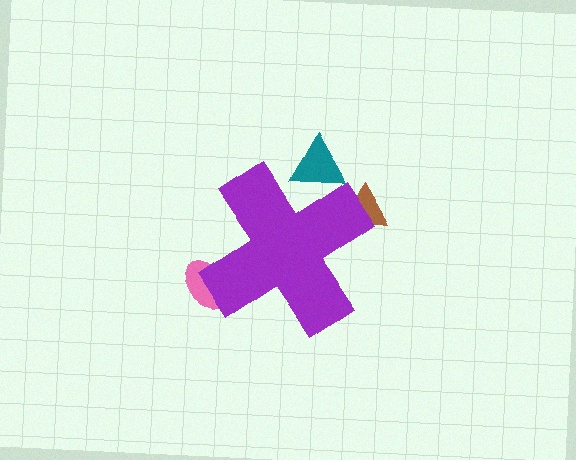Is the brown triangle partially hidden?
Yes, the brown triangle is partially hidden behind the purple cross.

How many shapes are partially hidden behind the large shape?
3 shapes are partially hidden.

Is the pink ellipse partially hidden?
Yes, the pink ellipse is partially hidden behind the purple cross.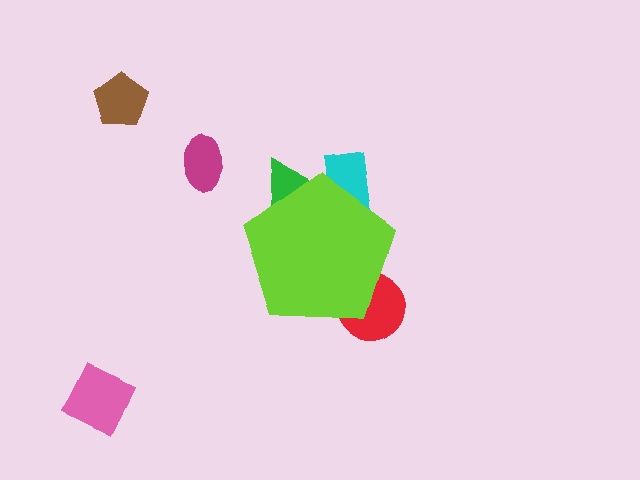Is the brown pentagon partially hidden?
No, the brown pentagon is fully visible.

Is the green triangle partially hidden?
Yes, the green triangle is partially hidden behind the lime pentagon.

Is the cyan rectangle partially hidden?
Yes, the cyan rectangle is partially hidden behind the lime pentagon.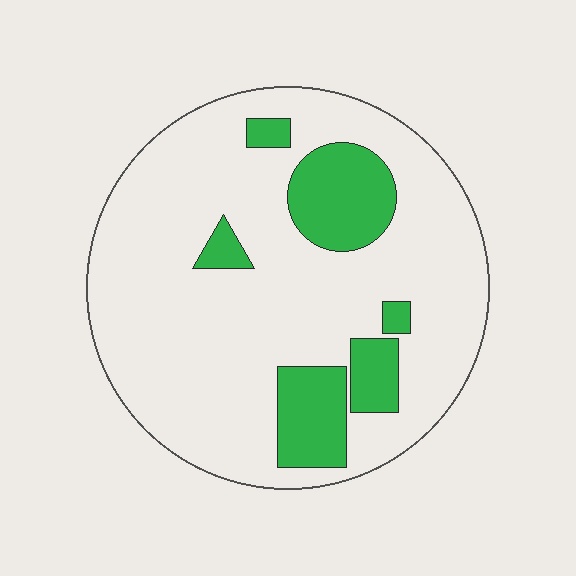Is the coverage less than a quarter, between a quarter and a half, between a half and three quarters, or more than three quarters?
Less than a quarter.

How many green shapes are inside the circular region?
6.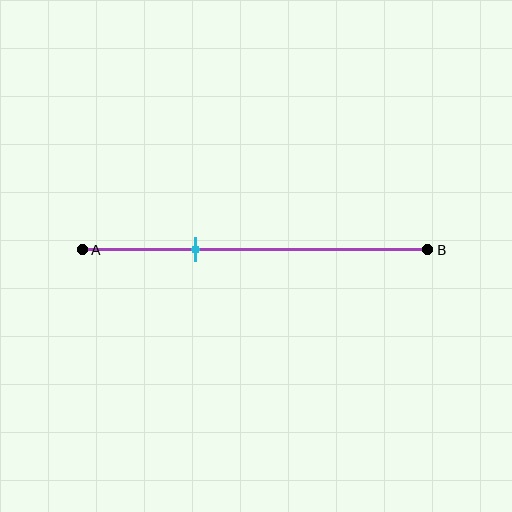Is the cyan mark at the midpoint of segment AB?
No, the mark is at about 35% from A, not at the 50% midpoint.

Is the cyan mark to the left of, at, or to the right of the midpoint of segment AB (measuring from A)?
The cyan mark is to the left of the midpoint of segment AB.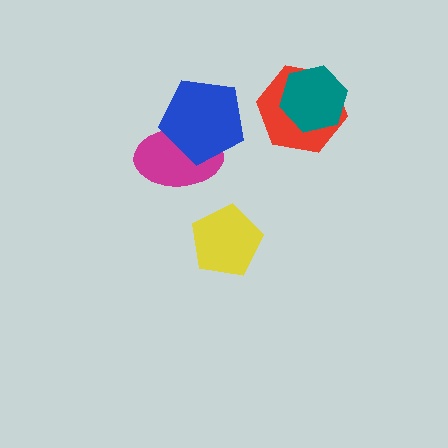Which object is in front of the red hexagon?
The teal hexagon is in front of the red hexagon.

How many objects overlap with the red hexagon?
1 object overlaps with the red hexagon.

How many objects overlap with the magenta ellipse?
1 object overlaps with the magenta ellipse.